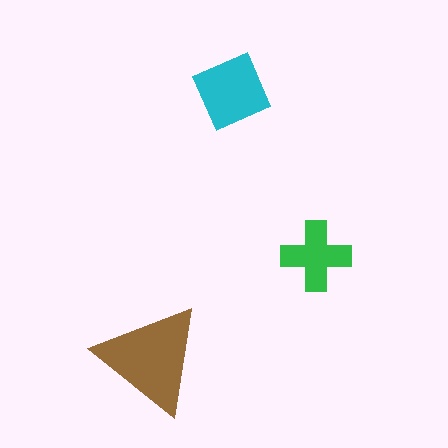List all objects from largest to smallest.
The brown triangle, the cyan diamond, the green cross.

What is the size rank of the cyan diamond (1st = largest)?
2nd.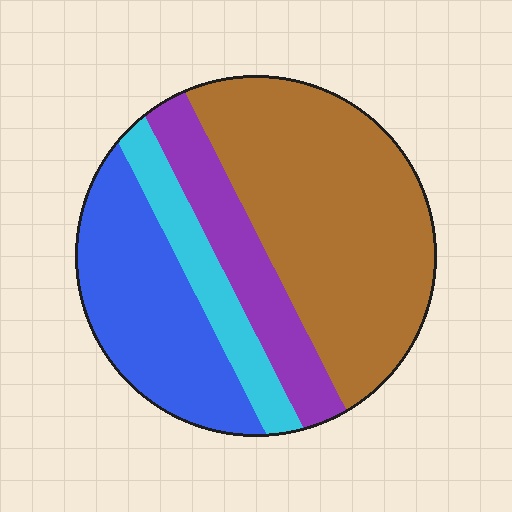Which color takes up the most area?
Brown, at roughly 45%.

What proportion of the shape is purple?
Purple takes up less than a sixth of the shape.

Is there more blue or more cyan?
Blue.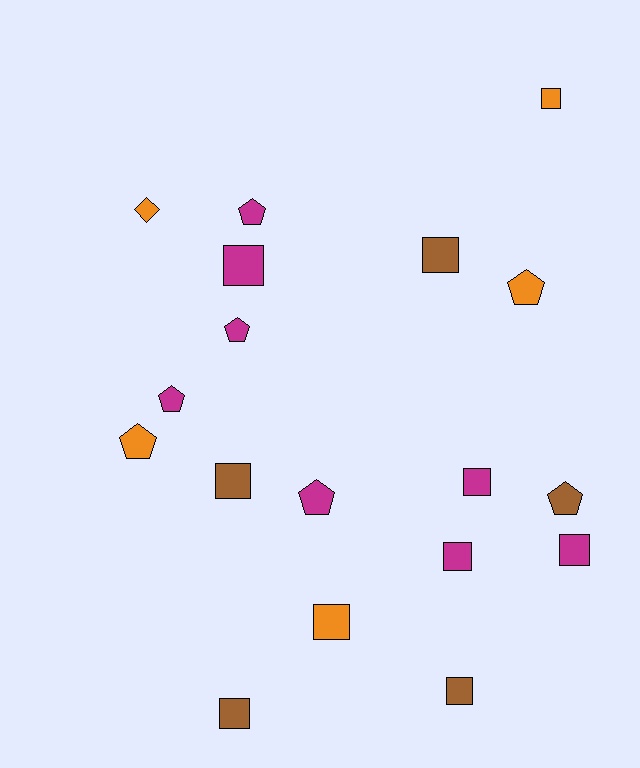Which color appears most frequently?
Magenta, with 8 objects.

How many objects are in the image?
There are 18 objects.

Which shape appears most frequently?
Square, with 10 objects.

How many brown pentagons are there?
There is 1 brown pentagon.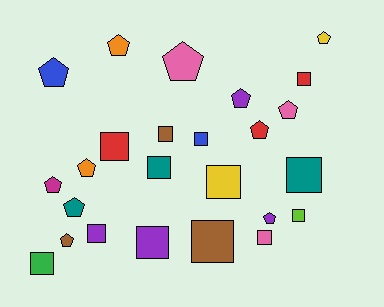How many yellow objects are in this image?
There are 2 yellow objects.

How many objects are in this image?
There are 25 objects.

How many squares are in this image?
There are 13 squares.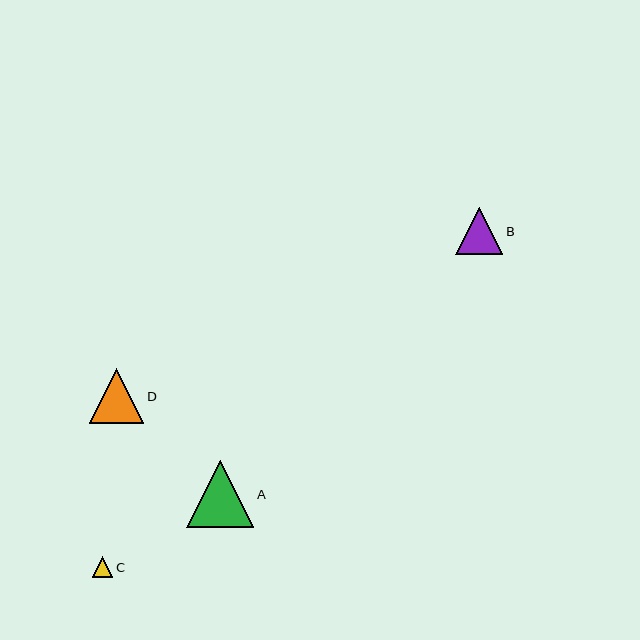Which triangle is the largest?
Triangle A is the largest with a size of approximately 67 pixels.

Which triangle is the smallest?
Triangle C is the smallest with a size of approximately 20 pixels.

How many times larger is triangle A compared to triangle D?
Triangle A is approximately 1.2 times the size of triangle D.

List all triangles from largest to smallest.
From largest to smallest: A, D, B, C.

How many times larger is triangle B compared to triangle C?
Triangle B is approximately 2.3 times the size of triangle C.